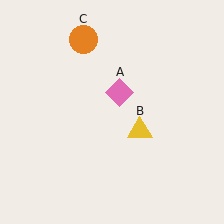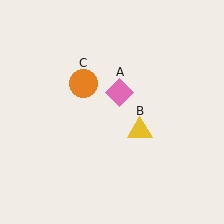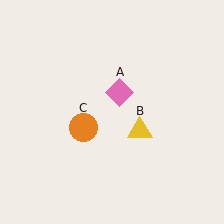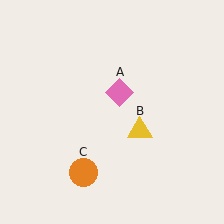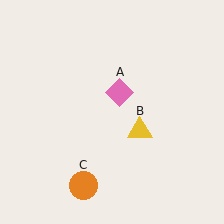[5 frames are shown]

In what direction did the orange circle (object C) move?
The orange circle (object C) moved down.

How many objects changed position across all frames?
1 object changed position: orange circle (object C).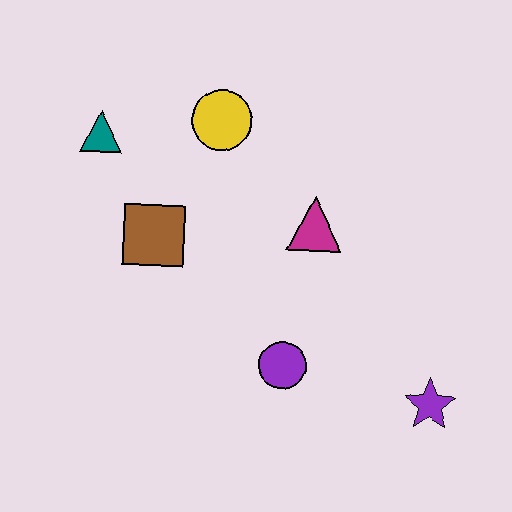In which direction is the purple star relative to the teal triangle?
The purple star is to the right of the teal triangle.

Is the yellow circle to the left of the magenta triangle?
Yes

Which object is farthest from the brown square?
The purple star is farthest from the brown square.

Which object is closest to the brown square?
The teal triangle is closest to the brown square.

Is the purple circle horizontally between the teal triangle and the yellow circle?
No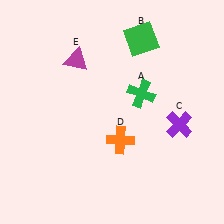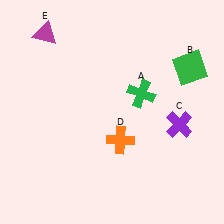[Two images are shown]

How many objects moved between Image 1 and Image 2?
2 objects moved between the two images.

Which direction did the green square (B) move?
The green square (B) moved right.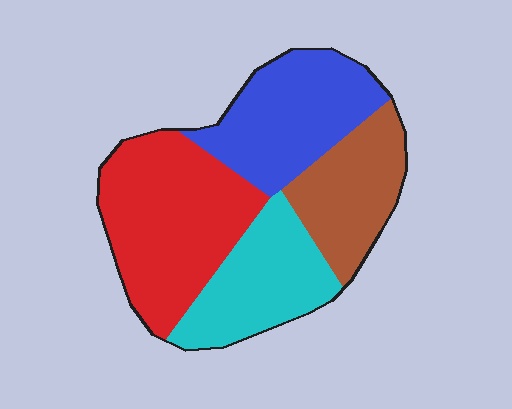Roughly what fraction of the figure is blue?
Blue covers 25% of the figure.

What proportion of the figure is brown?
Brown covers 19% of the figure.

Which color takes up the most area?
Red, at roughly 35%.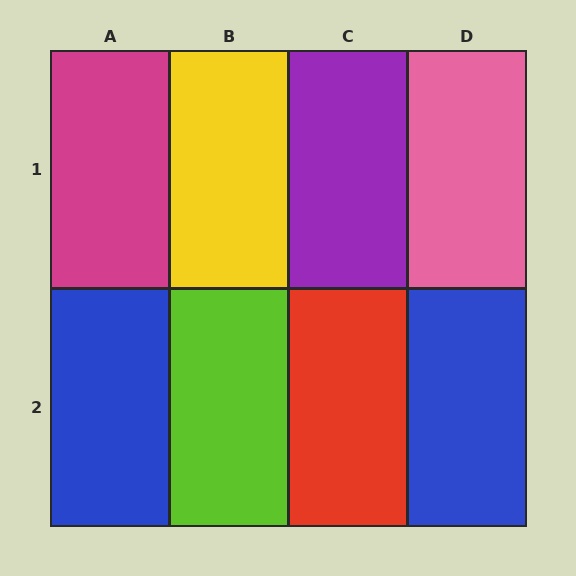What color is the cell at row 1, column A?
Magenta.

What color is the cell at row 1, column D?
Pink.